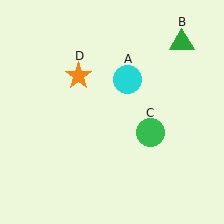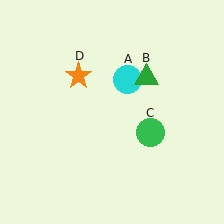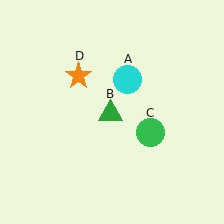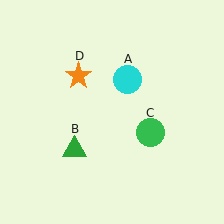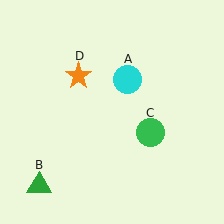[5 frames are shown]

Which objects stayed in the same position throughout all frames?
Cyan circle (object A) and green circle (object C) and orange star (object D) remained stationary.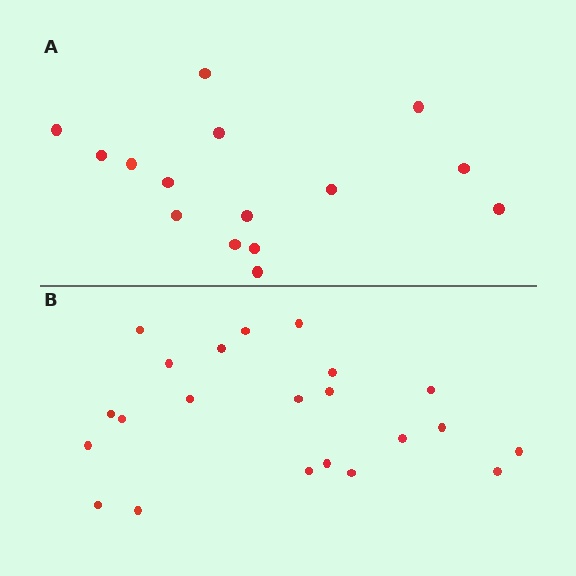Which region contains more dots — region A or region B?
Region B (the bottom region) has more dots.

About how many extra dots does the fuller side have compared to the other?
Region B has roughly 8 or so more dots than region A.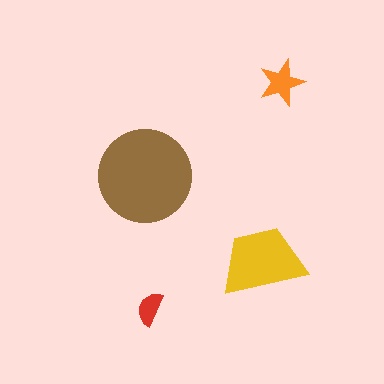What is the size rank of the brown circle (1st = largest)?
1st.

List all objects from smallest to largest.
The red semicircle, the orange star, the yellow trapezoid, the brown circle.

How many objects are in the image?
There are 4 objects in the image.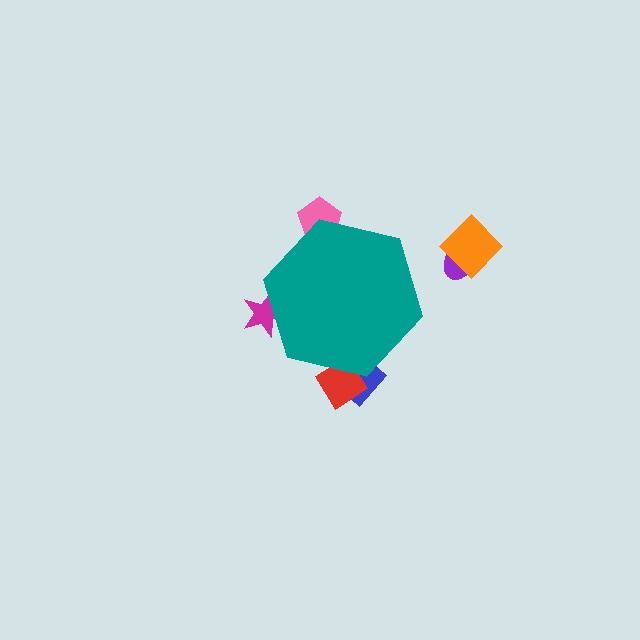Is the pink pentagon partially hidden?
Yes, the pink pentagon is partially hidden behind the teal hexagon.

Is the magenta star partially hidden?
Yes, the magenta star is partially hidden behind the teal hexagon.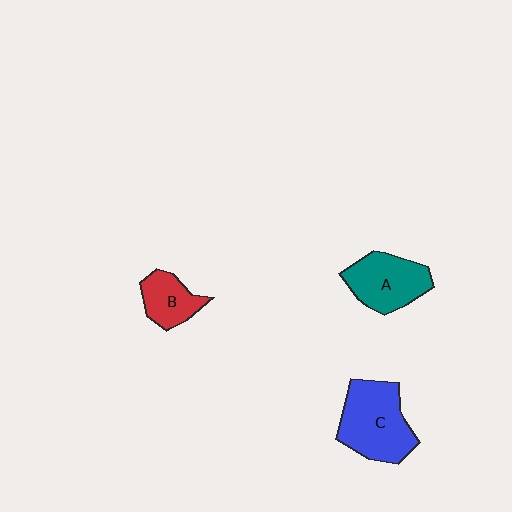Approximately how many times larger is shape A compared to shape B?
Approximately 1.5 times.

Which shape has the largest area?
Shape C (blue).